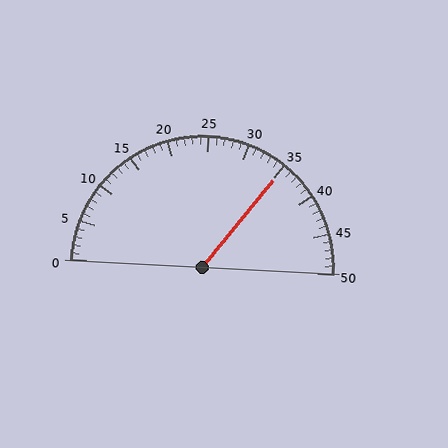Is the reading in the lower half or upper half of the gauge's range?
The reading is in the upper half of the range (0 to 50).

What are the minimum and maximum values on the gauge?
The gauge ranges from 0 to 50.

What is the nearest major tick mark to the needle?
The nearest major tick mark is 35.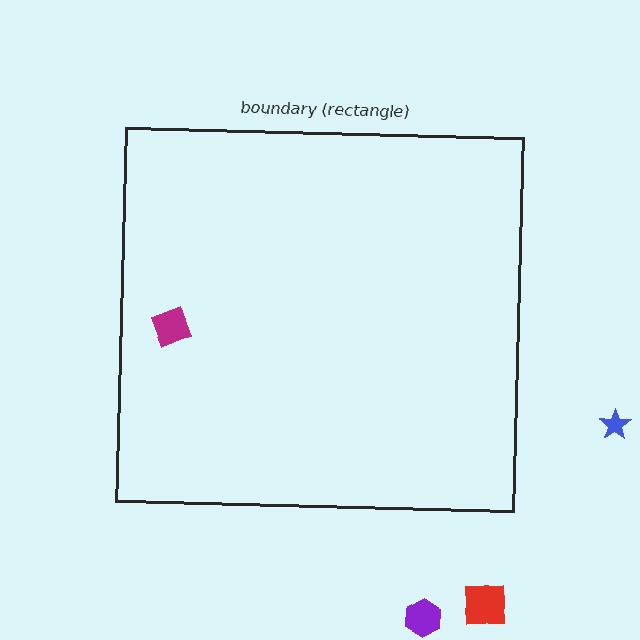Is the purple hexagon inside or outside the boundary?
Outside.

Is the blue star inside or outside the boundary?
Outside.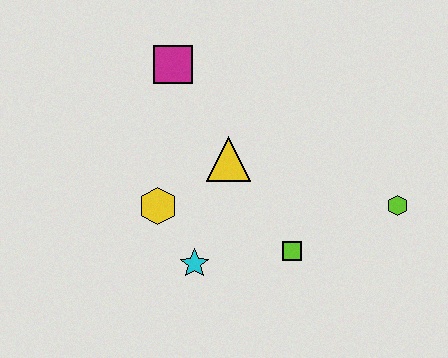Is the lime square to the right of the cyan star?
Yes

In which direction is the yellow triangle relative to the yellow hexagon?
The yellow triangle is to the right of the yellow hexagon.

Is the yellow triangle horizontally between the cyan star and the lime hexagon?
Yes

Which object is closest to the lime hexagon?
The lime square is closest to the lime hexagon.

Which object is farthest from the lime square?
The magenta square is farthest from the lime square.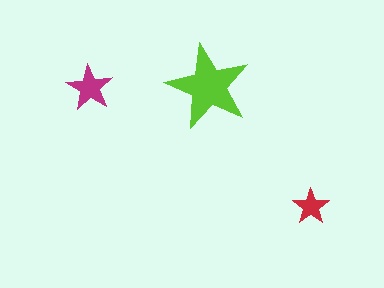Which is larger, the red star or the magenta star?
The magenta one.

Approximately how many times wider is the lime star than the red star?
About 2.5 times wider.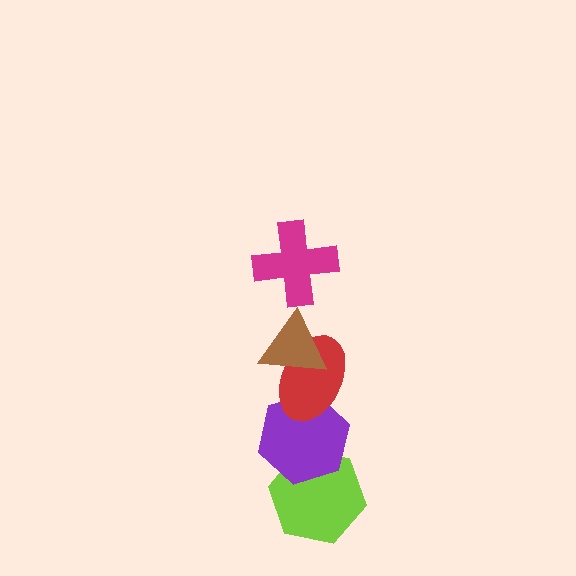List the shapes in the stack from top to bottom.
From top to bottom: the magenta cross, the brown triangle, the red ellipse, the purple hexagon, the lime hexagon.